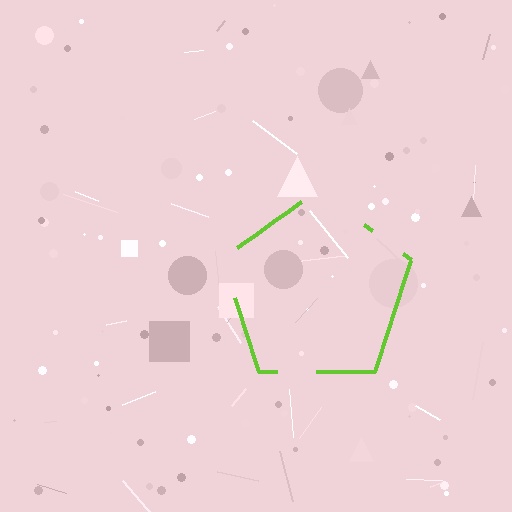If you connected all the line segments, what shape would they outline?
They would outline a pentagon.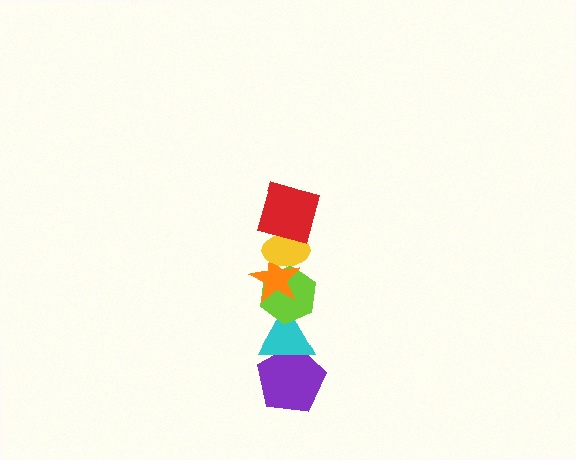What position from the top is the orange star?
The orange star is 3rd from the top.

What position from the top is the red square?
The red square is 1st from the top.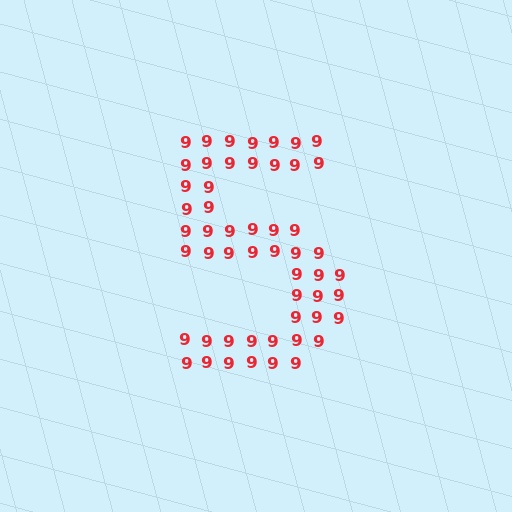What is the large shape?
The large shape is the digit 5.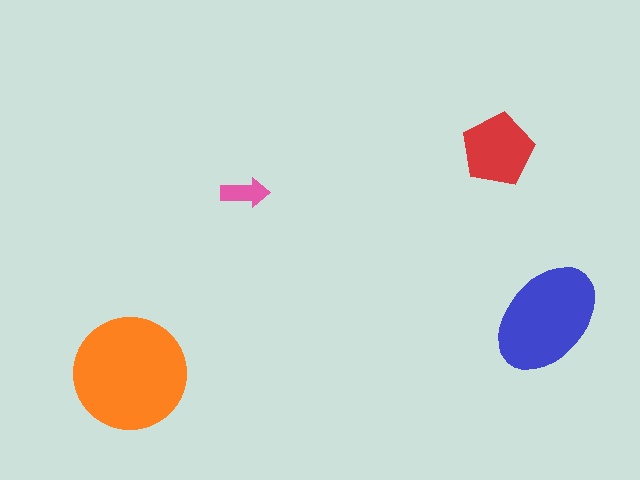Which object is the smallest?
The pink arrow.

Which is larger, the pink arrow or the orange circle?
The orange circle.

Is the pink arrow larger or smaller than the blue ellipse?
Smaller.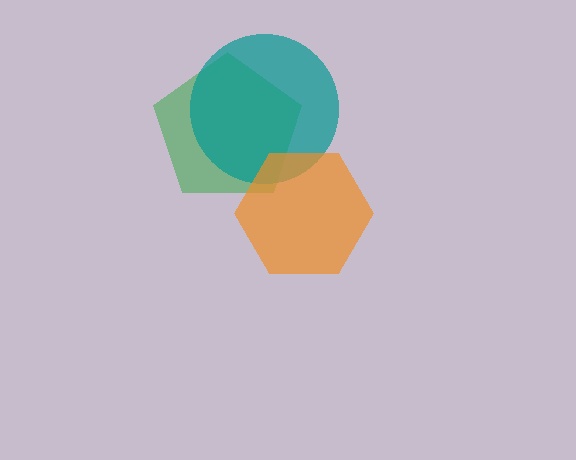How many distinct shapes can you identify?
There are 3 distinct shapes: a green pentagon, a teal circle, an orange hexagon.